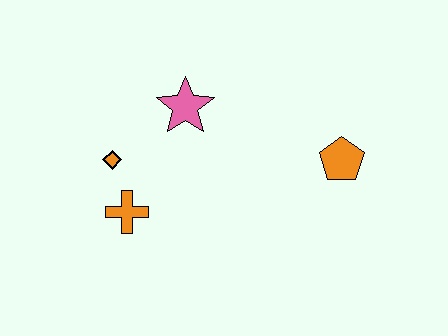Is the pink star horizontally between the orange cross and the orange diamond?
No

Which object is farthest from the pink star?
The orange pentagon is farthest from the pink star.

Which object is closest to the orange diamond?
The orange cross is closest to the orange diamond.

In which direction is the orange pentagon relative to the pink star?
The orange pentagon is to the right of the pink star.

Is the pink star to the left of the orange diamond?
No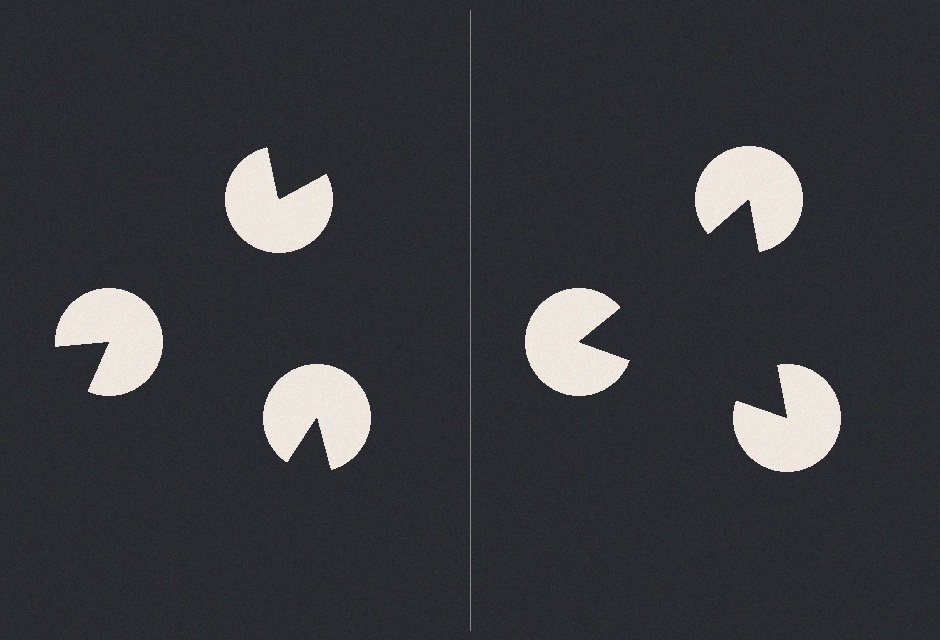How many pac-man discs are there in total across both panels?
6 — 3 on each side.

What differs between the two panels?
The pac-man discs are positioned identically on both sides; only the wedge orientations differ. On the right they align to a triangle; on the left they are misaligned.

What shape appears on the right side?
An illusory triangle.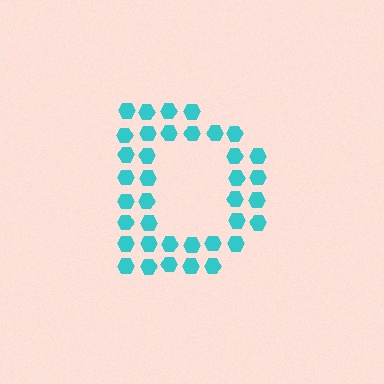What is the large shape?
The large shape is the letter D.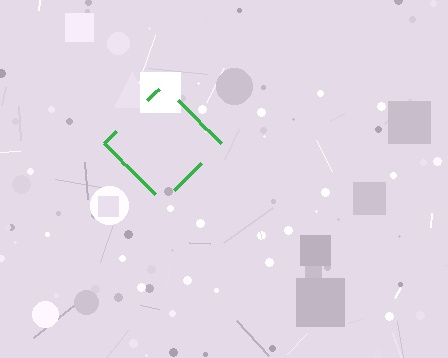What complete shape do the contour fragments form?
The contour fragments form a diamond.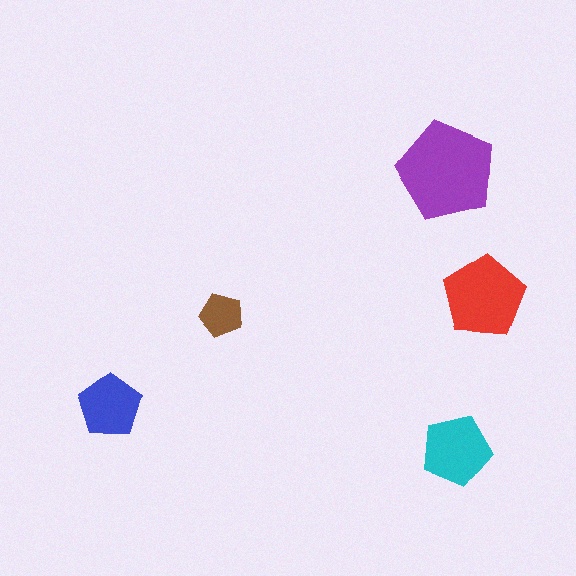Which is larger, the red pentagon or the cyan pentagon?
The red one.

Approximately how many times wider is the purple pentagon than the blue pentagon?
About 1.5 times wider.